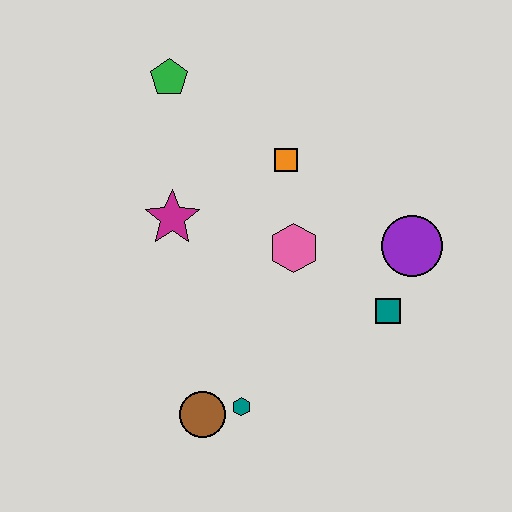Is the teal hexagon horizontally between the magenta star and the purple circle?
Yes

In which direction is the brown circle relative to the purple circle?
The brown circle is to the left of the purple circle.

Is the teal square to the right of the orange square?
Yes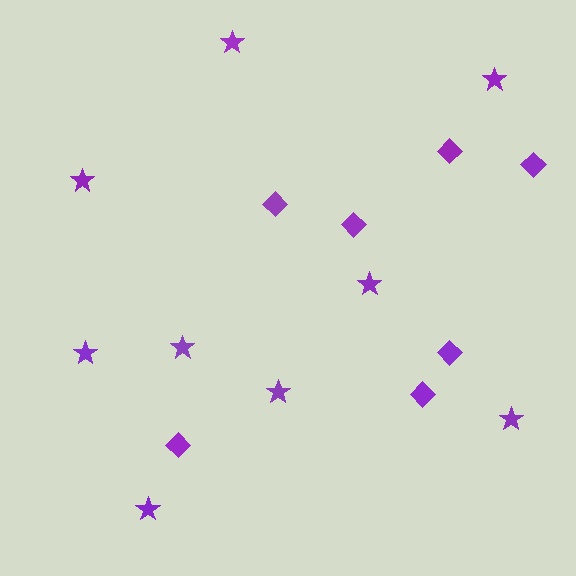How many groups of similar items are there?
There are 2 groups: one group of diamonds (7) and one group of stars (9).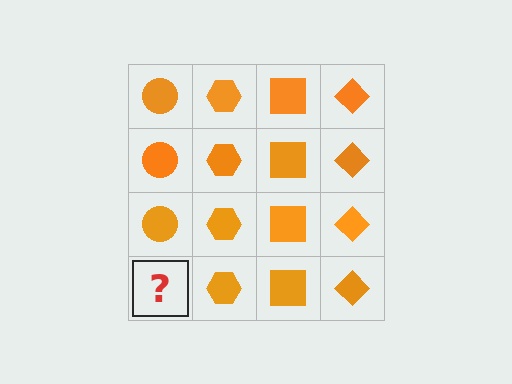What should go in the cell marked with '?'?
The missing cell should contain an orange circle.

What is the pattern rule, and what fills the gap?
The rule is that each column has a consistent shape. The gap should be filled with an orange circle.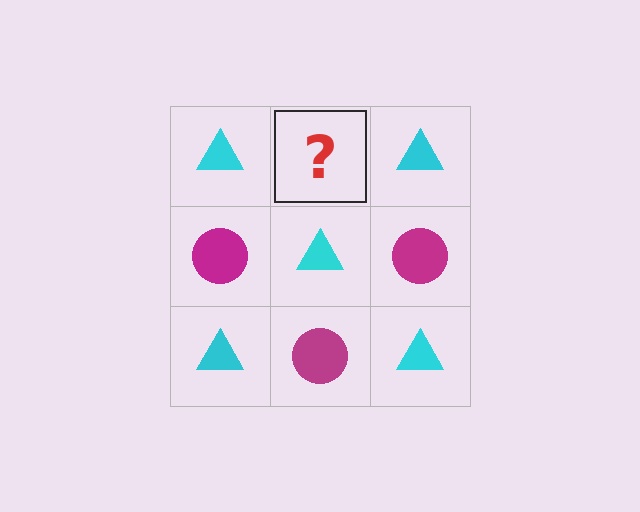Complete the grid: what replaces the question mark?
The question mark should be replaced with a magenta circle.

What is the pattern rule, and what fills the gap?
The rule is that it alternates cyan triangle and magenta circle in a checkerboard pattern. The gap should be filled with a magenta circle.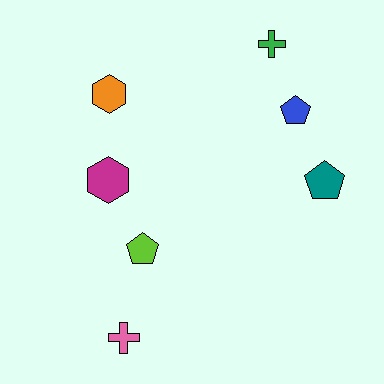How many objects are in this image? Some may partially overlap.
There are 7 objects.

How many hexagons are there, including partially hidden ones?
There are 2 hexagons.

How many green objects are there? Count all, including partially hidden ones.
There is 1 green object.